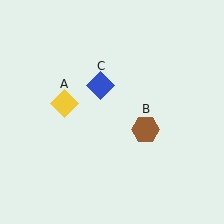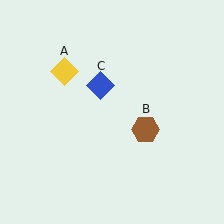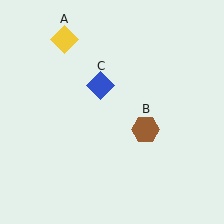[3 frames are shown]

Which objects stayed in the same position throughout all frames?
Brown hexagon (object B) and blue diamond (object C) remained stationary.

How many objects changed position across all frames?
1 object changed position: yellow diamond (object A).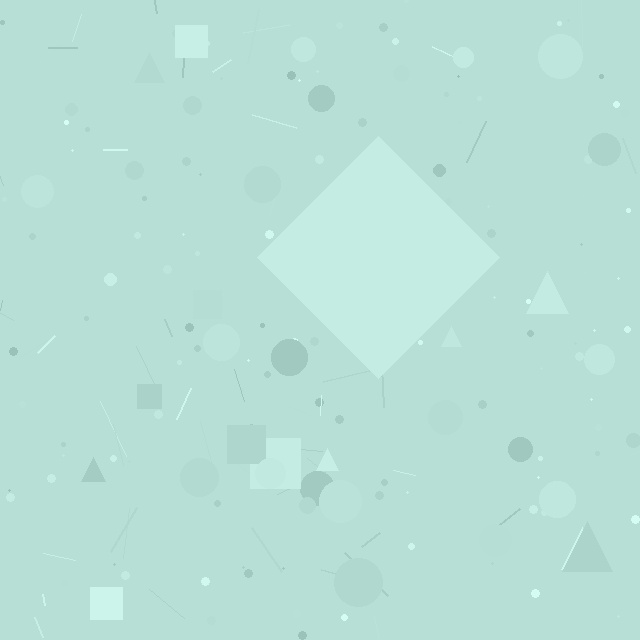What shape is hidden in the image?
A diamond is hidden in the image.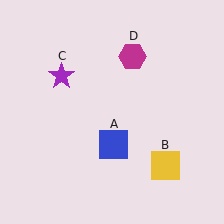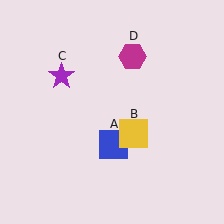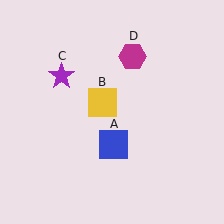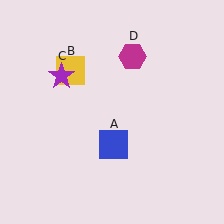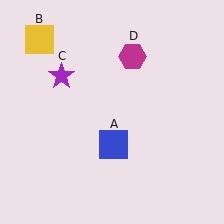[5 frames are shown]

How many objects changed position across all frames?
1 object changed position: yellow square (object B).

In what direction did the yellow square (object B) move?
The yellow square (object B) moved up and to the left.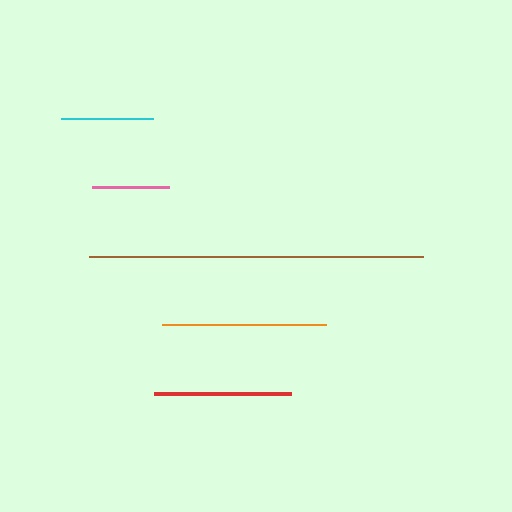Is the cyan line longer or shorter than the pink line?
The cyan line is longer than the pink line.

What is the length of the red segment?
The red segment is approximately 137 pixels long.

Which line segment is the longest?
The brown line is the longest at approximately 335 pixels.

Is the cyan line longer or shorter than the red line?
The red line is longer than the cyan line.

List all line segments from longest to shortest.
From longest to shortest: brown, orange, red, cyan, pink.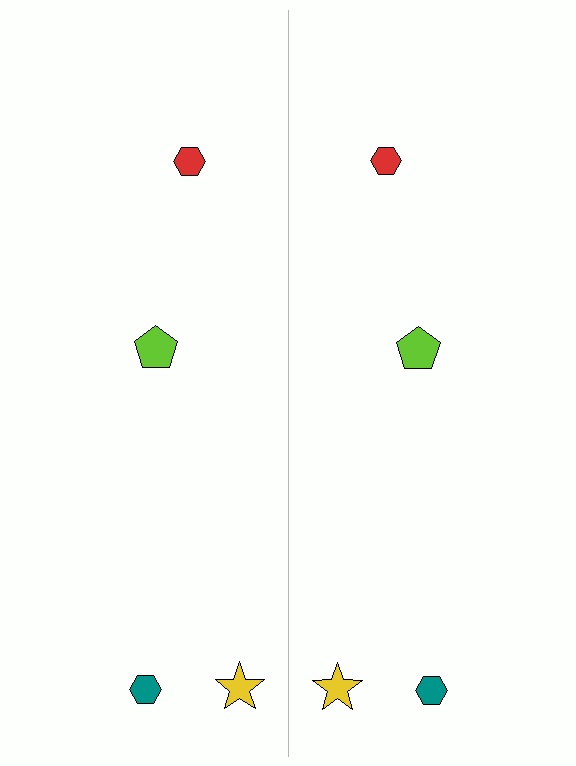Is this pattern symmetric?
Yes, this pattern has bilateral (reflection) symmetry.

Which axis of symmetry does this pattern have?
The pattern has a vertical axis of symmetry running through the center of the image.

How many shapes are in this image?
There are 8 shapes in this image.